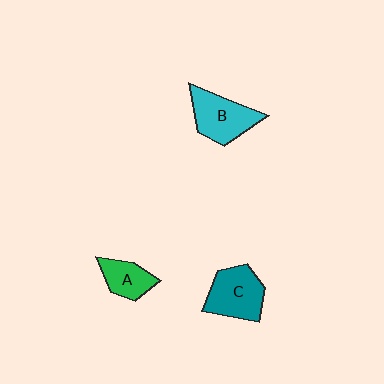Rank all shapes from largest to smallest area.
From largest to smallest: C (teal), B (cyan), A (green).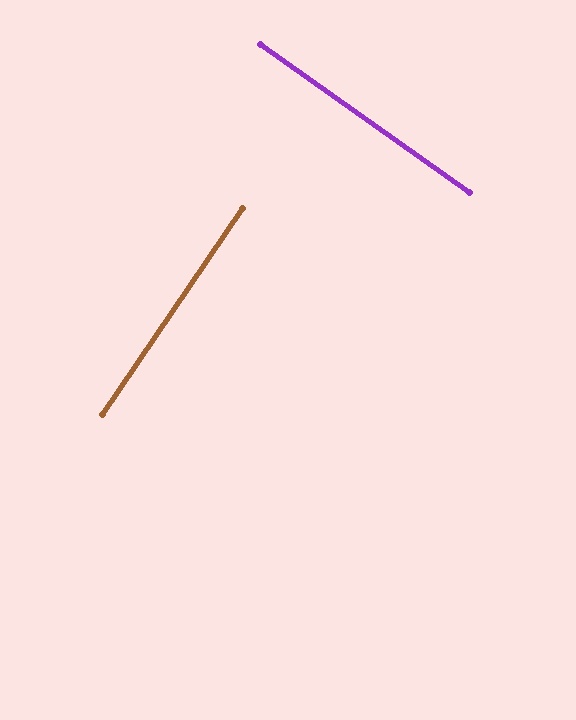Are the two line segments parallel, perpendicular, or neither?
Perpendicular — they meet at approximately 89°.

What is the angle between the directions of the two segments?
Approximately 89 degrees.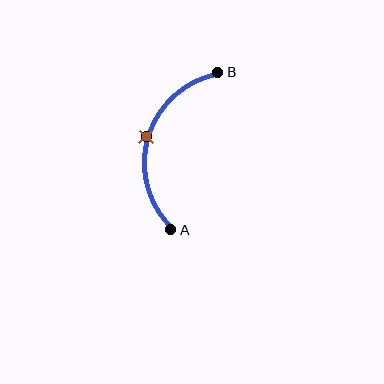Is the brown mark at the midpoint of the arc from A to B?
Yes. The brown mark lies on the arc at equal arc-length from both A and B — it is the arc midpoint.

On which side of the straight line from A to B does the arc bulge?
The arc bulges to the left of the straight line connecting A and B.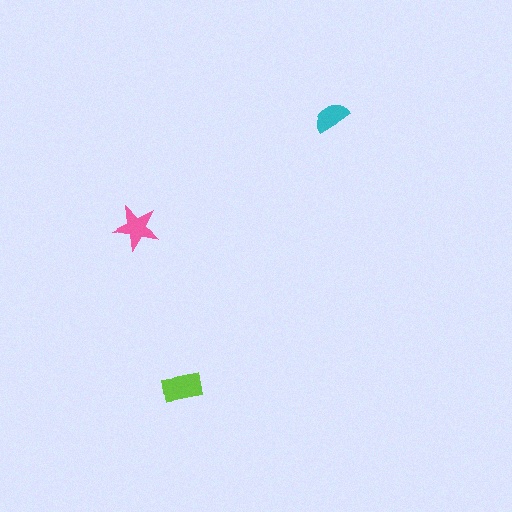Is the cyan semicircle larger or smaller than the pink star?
Smaller.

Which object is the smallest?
The cyan semicircle.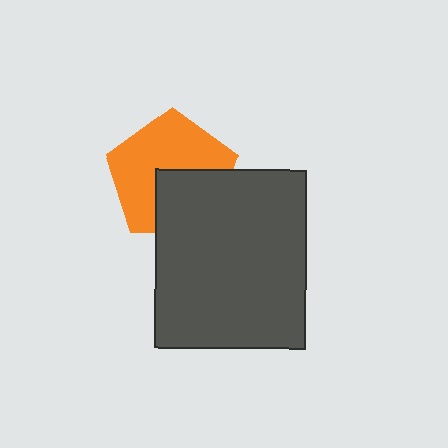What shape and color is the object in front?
The object in front is a dark gray rectangle.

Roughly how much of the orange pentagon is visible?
About half of it is visible (roughly 63%).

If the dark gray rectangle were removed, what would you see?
You would see the complete orange pentagon.